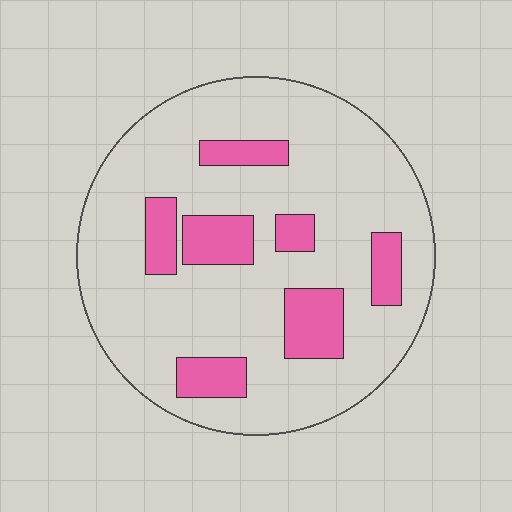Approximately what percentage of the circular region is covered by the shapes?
Approximately 20%.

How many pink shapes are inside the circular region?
7.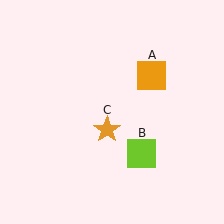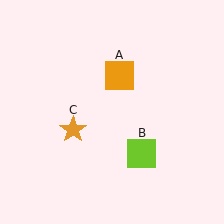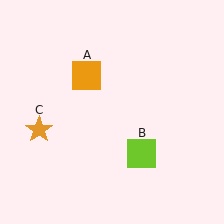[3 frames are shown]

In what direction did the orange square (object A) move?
The orange square (object A) moved left.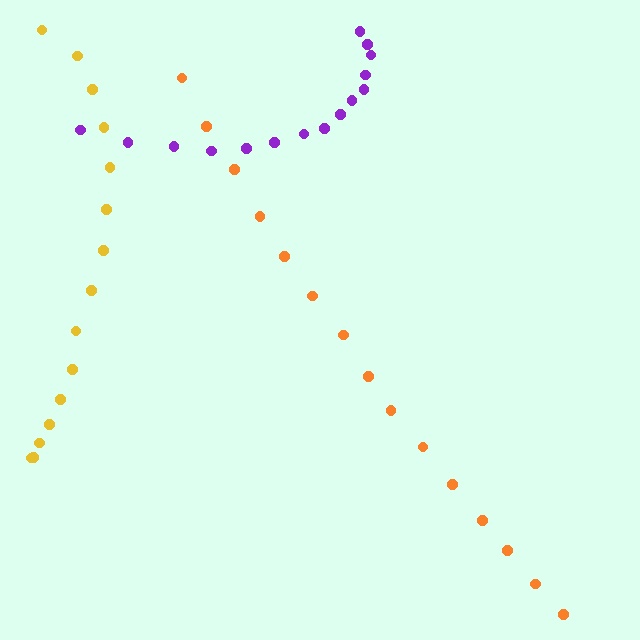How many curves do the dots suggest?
There are 3 distinct paths.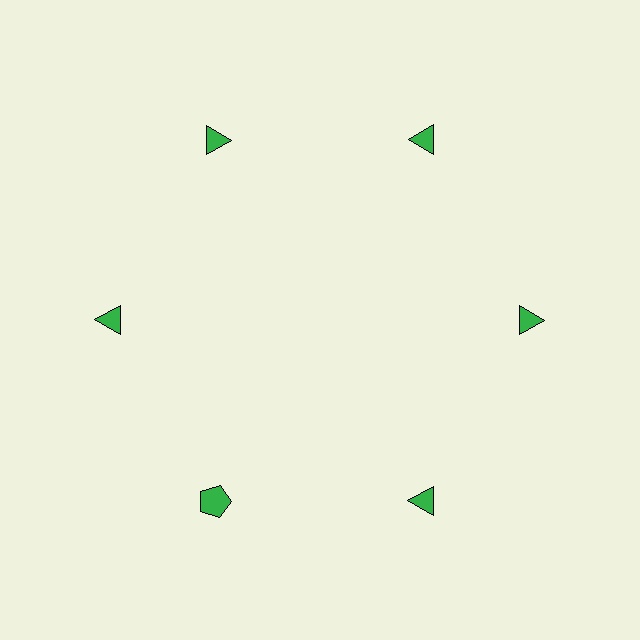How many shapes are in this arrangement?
There are 6 shapes arranged in a ring pattern.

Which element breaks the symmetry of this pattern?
The green pentagon at roughly the 7 o'clock position breaks the symmetry. All other shapes are green triangles.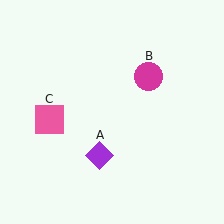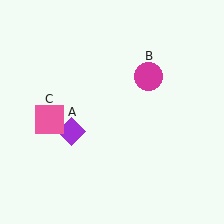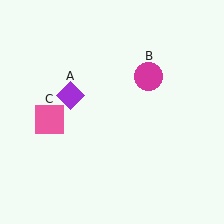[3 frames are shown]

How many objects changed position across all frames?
1 object changed position: purple diamond (object A).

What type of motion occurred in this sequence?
The purple diamond (object A) rotated clockwise around the center of the scene.